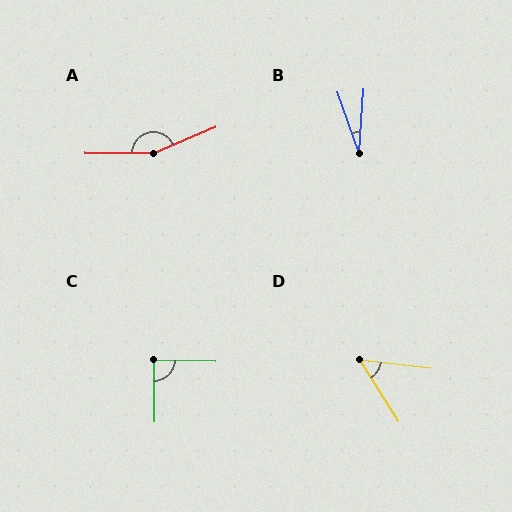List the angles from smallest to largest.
B (23°), D (51°), C (88°), A (157°).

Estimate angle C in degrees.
Approximately 88 degrees.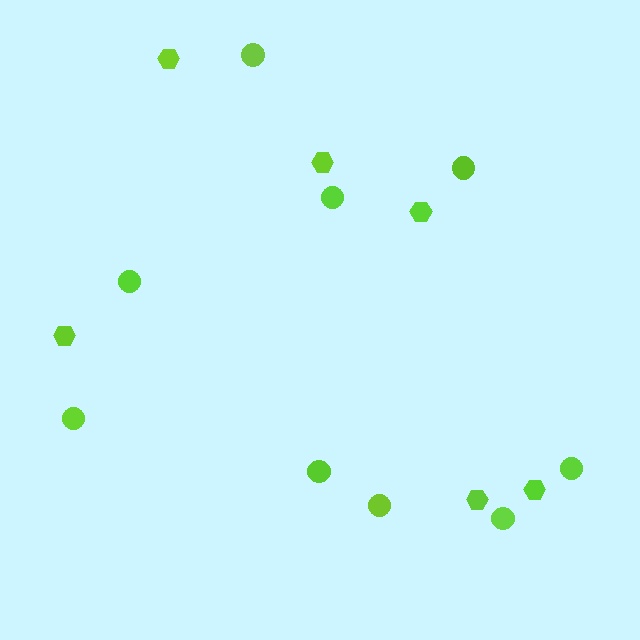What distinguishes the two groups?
There are 2 groups: one group of circles (9) and one group of hexagons (6).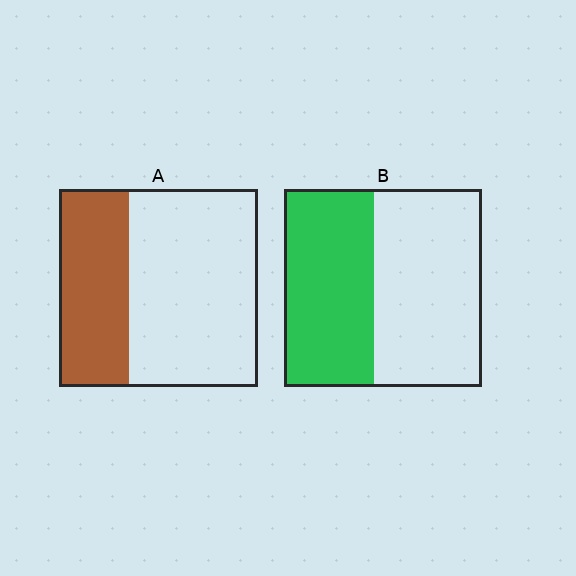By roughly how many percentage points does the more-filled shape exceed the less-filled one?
By roughly 10 percentage points (B over A).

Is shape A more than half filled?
No.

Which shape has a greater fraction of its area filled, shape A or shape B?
Shape B.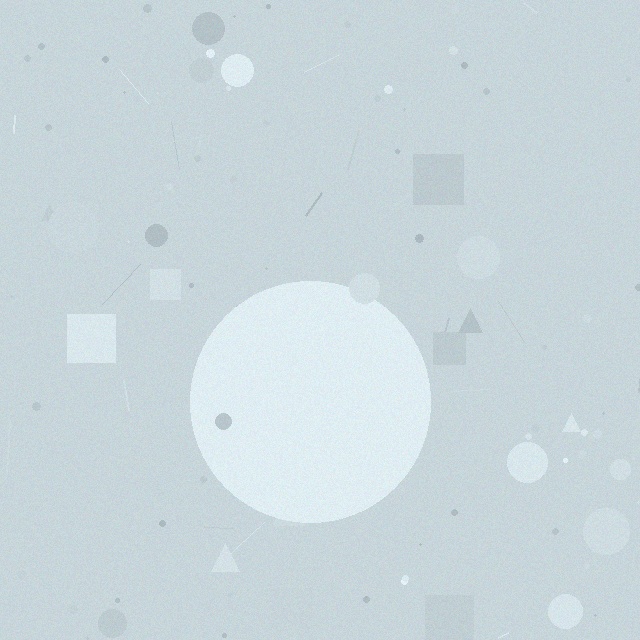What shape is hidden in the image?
A circle is hidden in the image.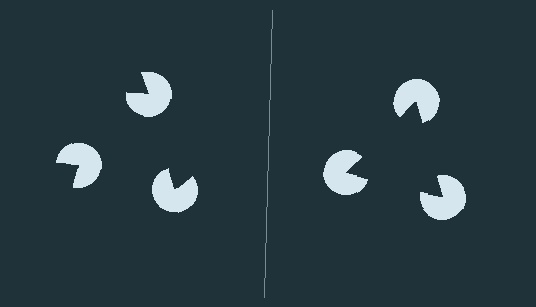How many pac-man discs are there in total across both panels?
6 — 3 on each side.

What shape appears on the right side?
An illusory triangle.